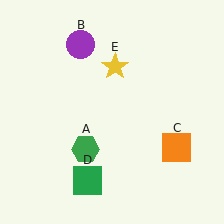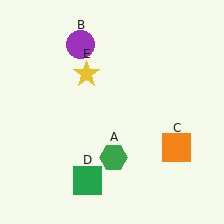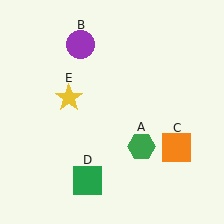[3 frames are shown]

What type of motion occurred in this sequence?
The green hexagon (object A), yellow star (object E) rotated counterclockwise around the center of the scene.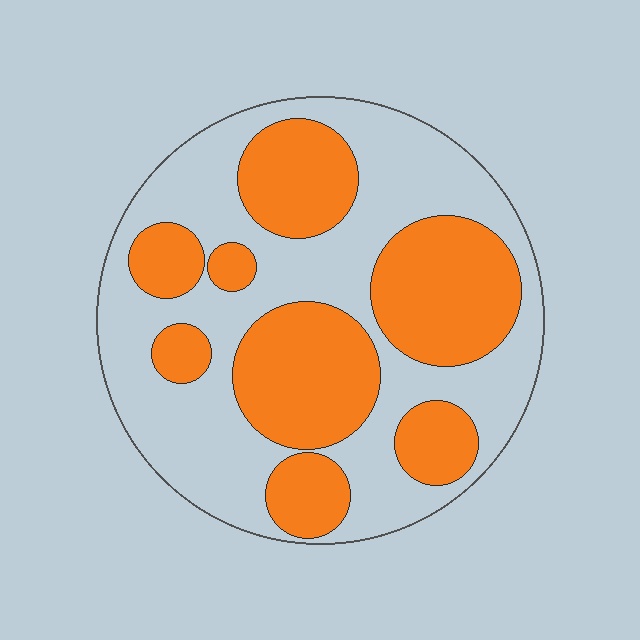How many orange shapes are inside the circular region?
8.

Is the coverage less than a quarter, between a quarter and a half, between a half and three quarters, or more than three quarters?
Between a quarter and a half.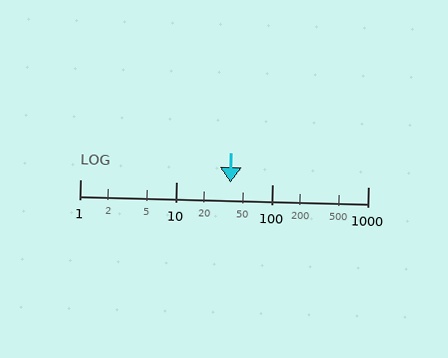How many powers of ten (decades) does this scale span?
The scale spans 3 decades, from 1 to 1000.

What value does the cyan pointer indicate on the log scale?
The pointer indicates approximately 37.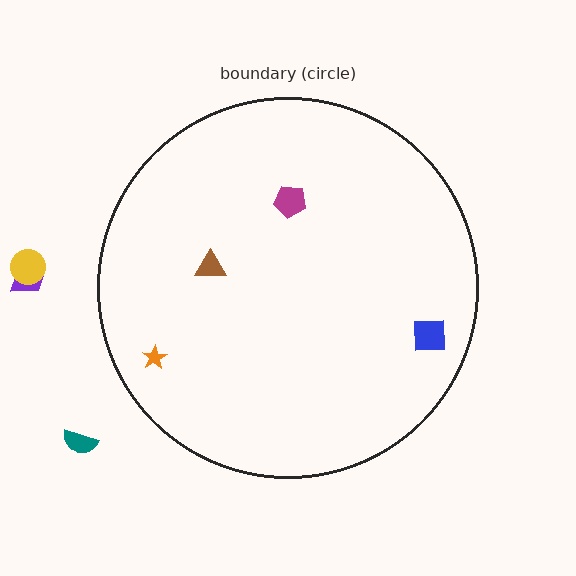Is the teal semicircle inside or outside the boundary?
Outside.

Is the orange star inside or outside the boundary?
Inside.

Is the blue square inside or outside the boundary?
Inside.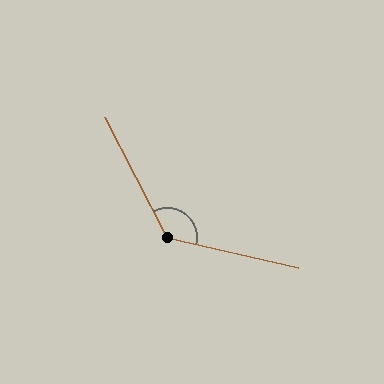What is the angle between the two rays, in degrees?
Approximately 130 degrees.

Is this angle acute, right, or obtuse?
It is obtuse.